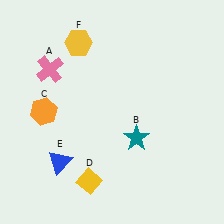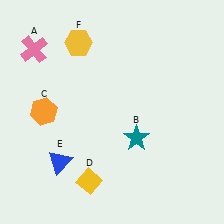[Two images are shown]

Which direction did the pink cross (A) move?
The pink cross (A) moved up.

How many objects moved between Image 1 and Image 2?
1 object moved between the two images.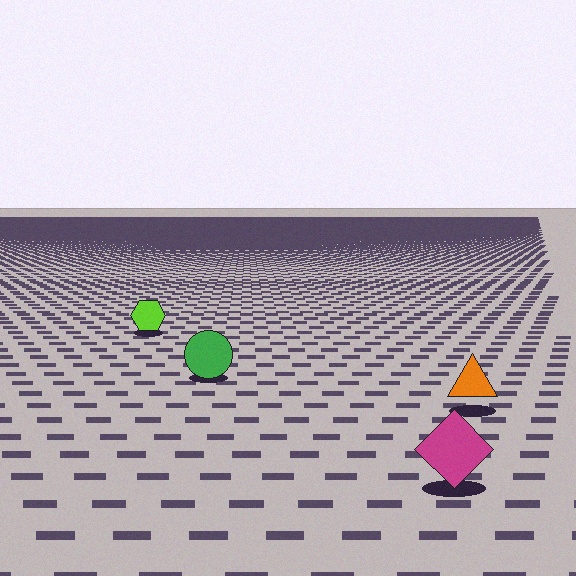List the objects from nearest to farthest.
From nearest to farthest: the magenta diamond, the orange triangle, the green circle, the lime hexagon.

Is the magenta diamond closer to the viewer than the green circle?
Yes. The magenta diamond is closer — you can tell from the texture gradient: the ground texture is coarser near it.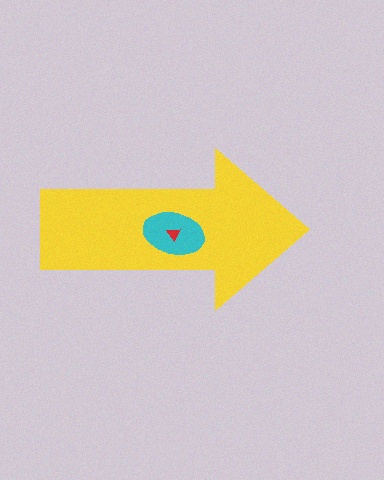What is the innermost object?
The red triangle.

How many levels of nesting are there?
3.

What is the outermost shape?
The yellow arrow.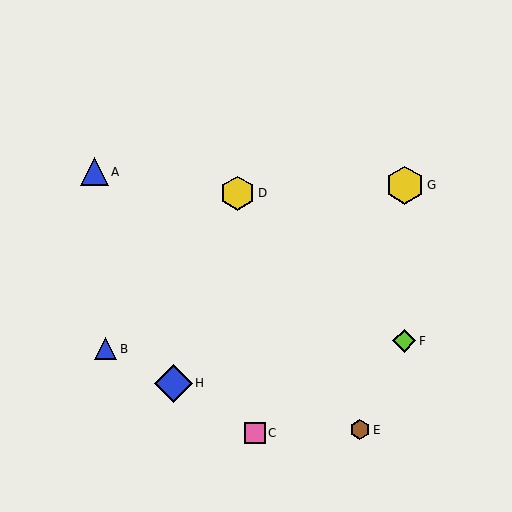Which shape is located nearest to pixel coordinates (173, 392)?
The blue diamond (labeled H) at (173, 383) is nearest to that location.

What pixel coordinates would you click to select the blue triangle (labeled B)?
Click at (106, 349) to select the blue triangle B.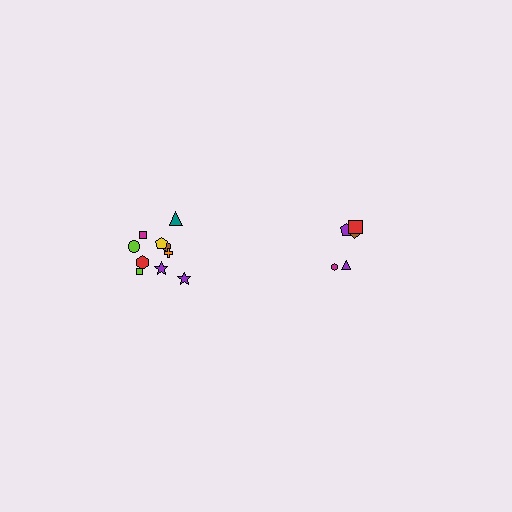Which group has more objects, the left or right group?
The left group.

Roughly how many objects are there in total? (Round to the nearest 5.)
Roughly 15 objects in total.